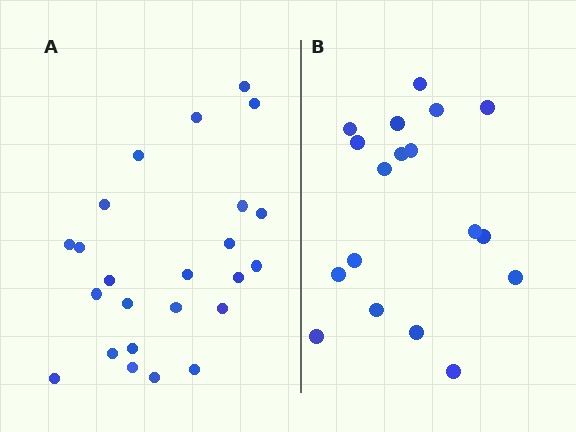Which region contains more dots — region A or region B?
Region A (the left region) has more dots.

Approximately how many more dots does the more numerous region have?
Region A has about 6 more dots than region B.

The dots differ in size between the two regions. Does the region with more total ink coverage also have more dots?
No. Region B has more total ink coverage because its dots are larger, but region A actually contains more individual dots. Total area can be misleading — the number of items is what matters here.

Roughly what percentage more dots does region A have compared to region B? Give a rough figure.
About 35% more.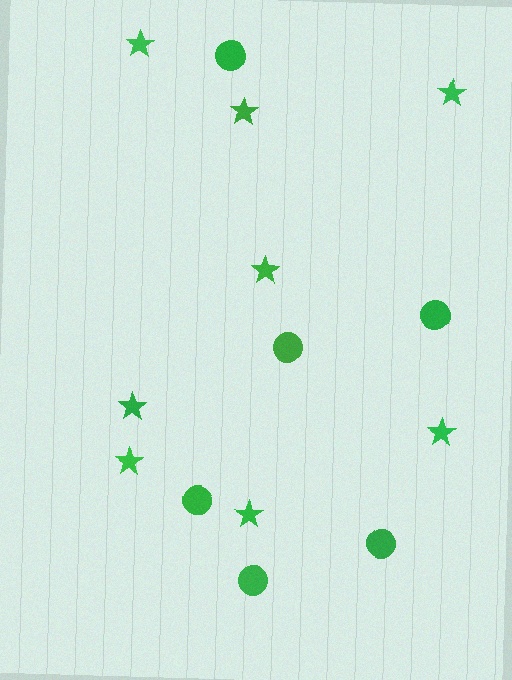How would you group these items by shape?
There are 2 groups: one group of circles (6) and one group of stars (8).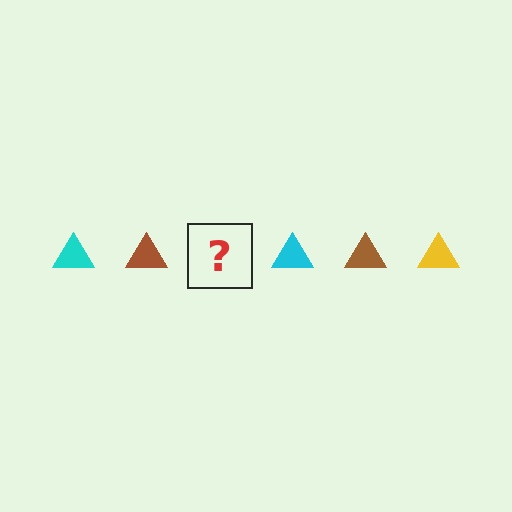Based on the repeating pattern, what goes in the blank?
The blank should be a yellow triangle.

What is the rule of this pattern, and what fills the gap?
The rule is that the pattern cycles through cyan, brown, yellow triangles. The gap should be filled with a yellow triangle.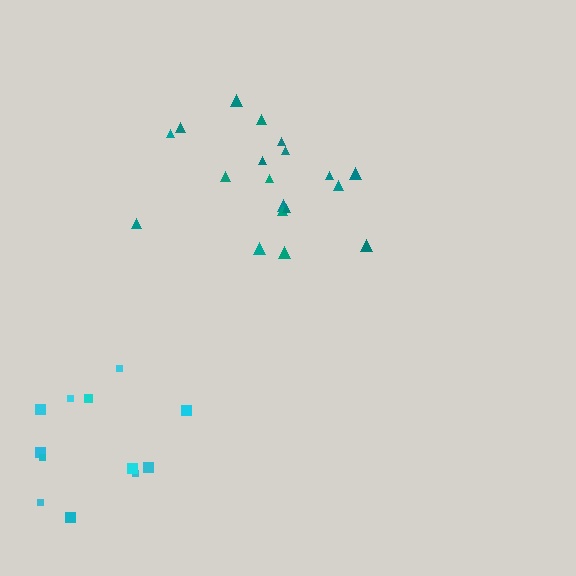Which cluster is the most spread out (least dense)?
Cyan.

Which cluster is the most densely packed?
Teal.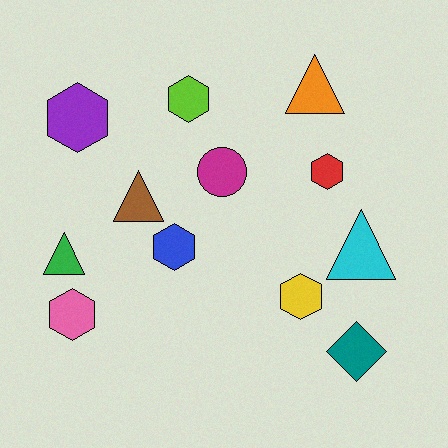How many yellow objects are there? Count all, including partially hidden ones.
There is 1 yellow object.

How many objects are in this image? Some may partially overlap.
There are 12 objects.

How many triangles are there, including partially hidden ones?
There are 4 triangles.